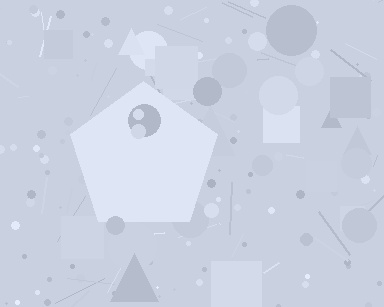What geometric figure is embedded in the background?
A pentagon is embedded in the background.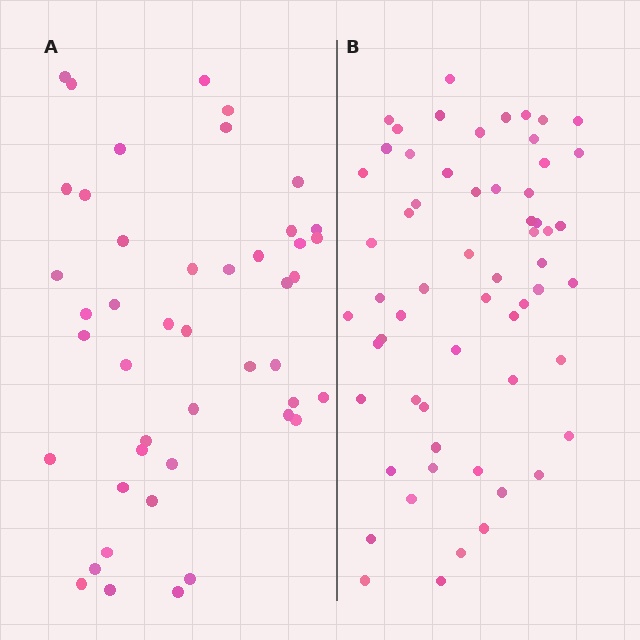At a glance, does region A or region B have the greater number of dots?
Region B (the right region) has more dots.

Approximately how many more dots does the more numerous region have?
Region B has approximately 15 more dots than region A.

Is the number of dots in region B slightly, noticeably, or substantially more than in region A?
Region B has noticeably more, but not dramatically so. The ratio is roughly 1.3 to 1.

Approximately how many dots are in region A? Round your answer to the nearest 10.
About 40 dots. (The exact count is 45, which rounds to 40.)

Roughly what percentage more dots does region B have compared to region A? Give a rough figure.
About 35% more.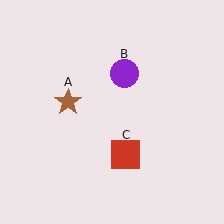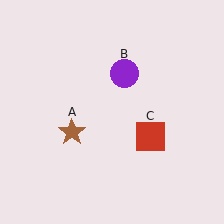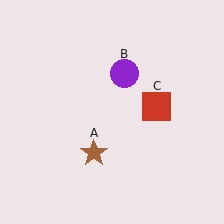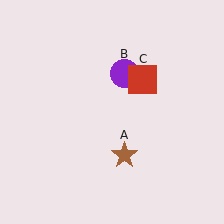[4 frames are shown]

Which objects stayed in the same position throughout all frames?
Purple circle (object B) remained stationary.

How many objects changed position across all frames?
2 objects changed position: brown star (object A), red square (object C).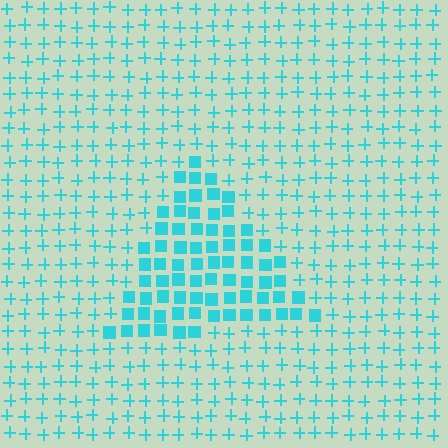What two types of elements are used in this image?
The image uses squares inside the triangle region and plus signs outside it.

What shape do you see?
I see a triangle.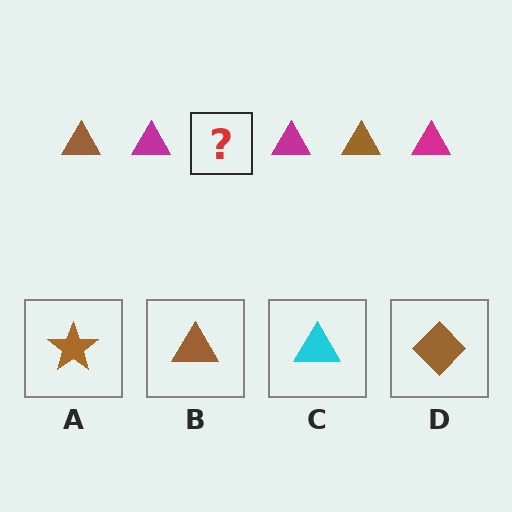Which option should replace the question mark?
Option B.